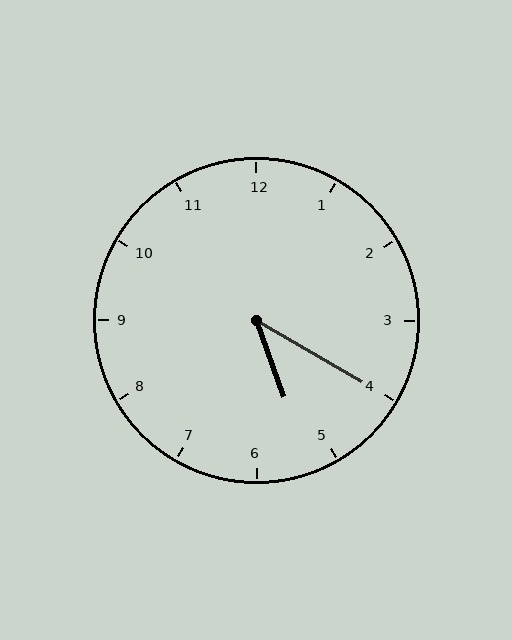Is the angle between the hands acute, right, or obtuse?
It is acute.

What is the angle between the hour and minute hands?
Approximately 40 degrees.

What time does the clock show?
5:20.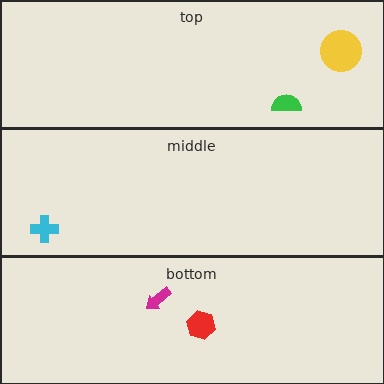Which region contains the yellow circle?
The top region.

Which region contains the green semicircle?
The top region.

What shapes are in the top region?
The yellow circle, the green semicircle.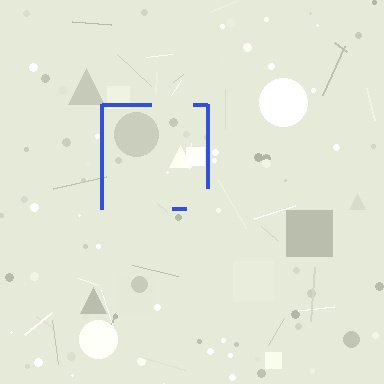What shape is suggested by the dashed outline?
The dashed outline suggests a square.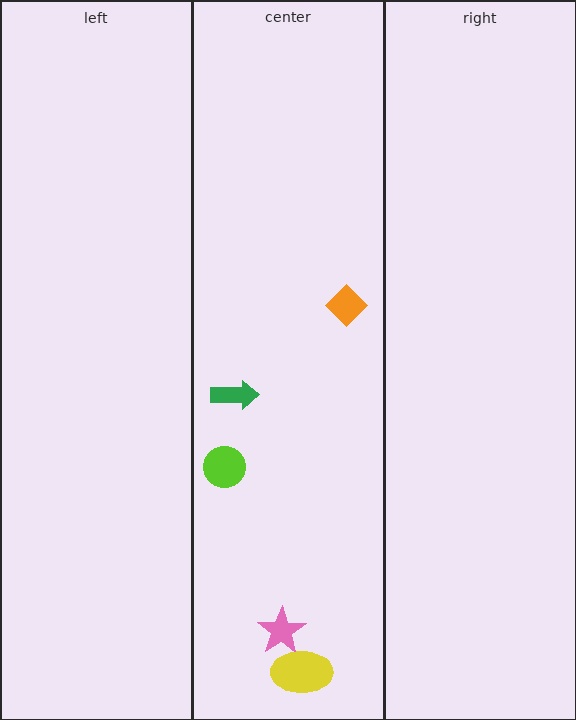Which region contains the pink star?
The center region.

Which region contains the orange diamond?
The center region.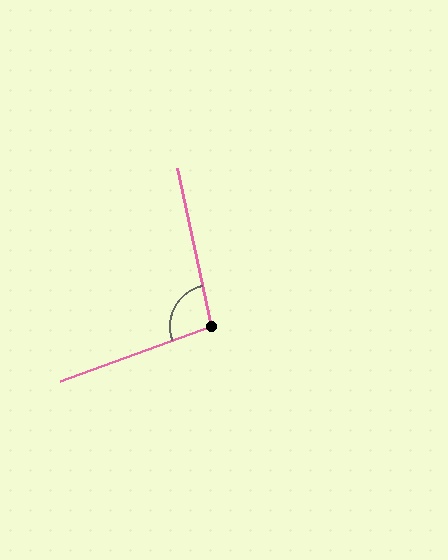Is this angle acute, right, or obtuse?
It is obtuse.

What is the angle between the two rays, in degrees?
Approximately 98 degrees.